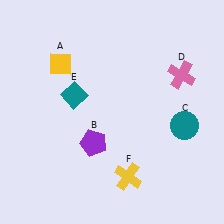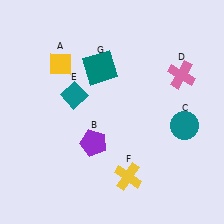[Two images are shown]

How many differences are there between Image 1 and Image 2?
There is 1 difference between the two images.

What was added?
A teal square (G) was added in Image 2.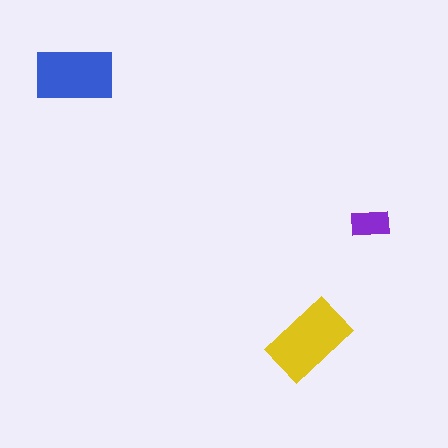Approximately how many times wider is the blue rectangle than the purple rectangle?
About 2 times wider.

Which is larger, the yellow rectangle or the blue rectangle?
The yellow one.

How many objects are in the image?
There are 3 objects in the image.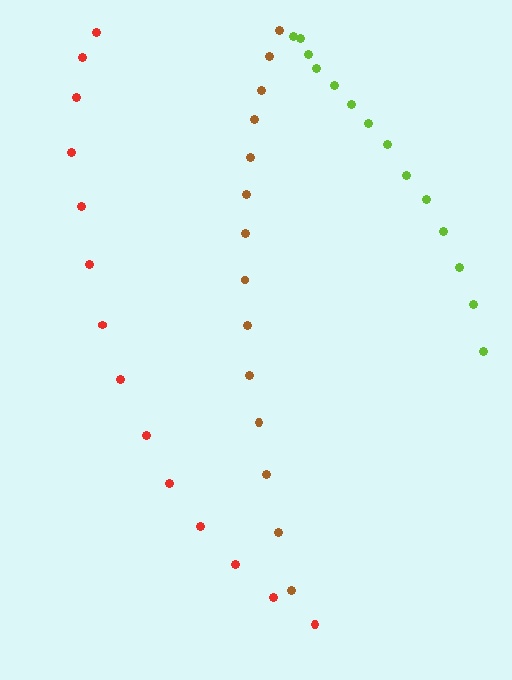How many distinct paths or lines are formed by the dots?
There are 3 distinct paths.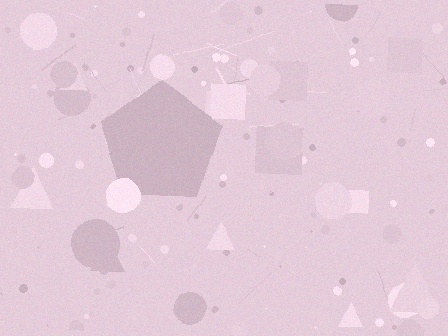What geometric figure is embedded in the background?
A pentagon is embedded in the background.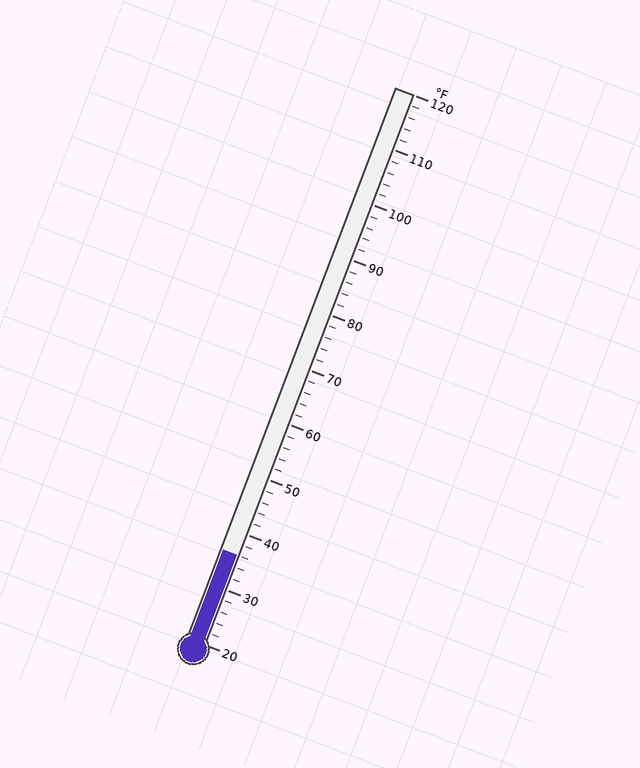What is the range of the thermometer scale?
The thermometer scale ranges from 20°F to 120°F.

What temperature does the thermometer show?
The thermometer shows approximately 36°F.